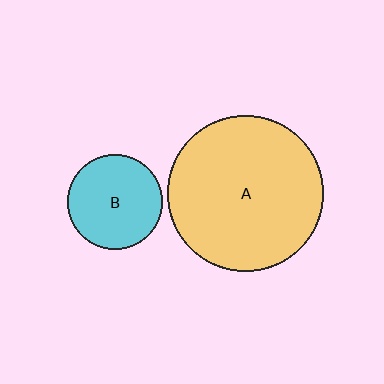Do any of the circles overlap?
No, none of the circles overlap.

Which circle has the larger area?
Circle A (yellow).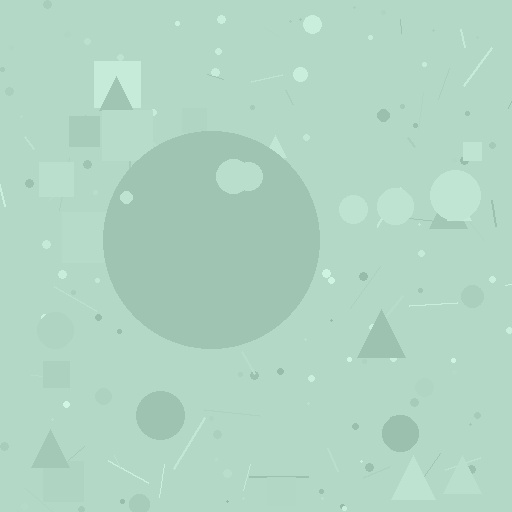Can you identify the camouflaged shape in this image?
The camouflaged shape is a circle.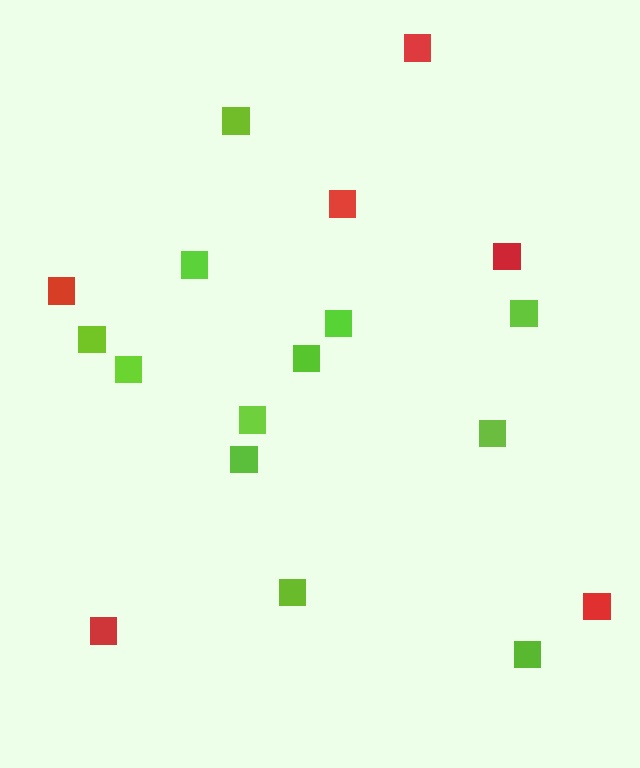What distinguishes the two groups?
There are 2 groups: one group of lime squares (12) and one group of red squares (6).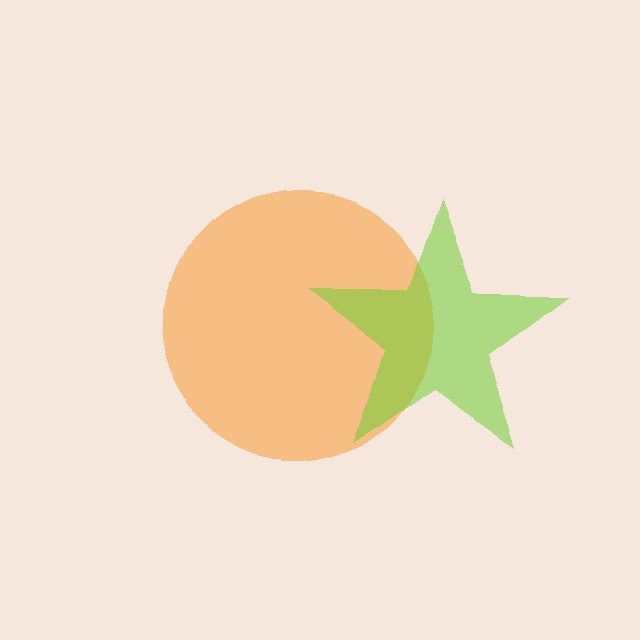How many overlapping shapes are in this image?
There are 2 overlapping shapes in the image.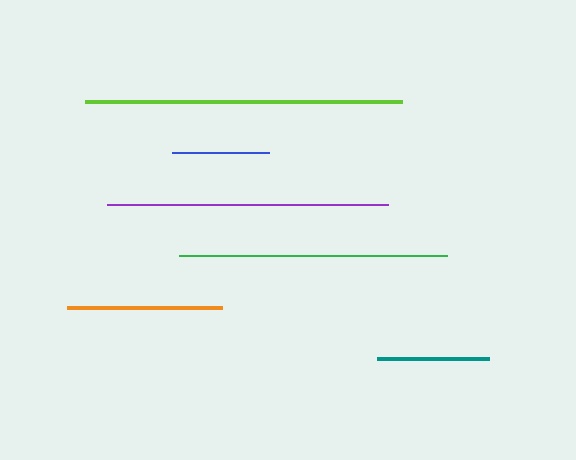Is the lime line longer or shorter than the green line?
The lime line is longer than the green line.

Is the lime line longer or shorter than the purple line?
The lime line is longer than the purple line.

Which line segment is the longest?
The lime line is the longest at approximately 317 pixels.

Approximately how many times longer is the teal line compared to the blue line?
The teal line is approximately 1.2 times the length of the blue line.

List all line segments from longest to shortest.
From longest to shortest: lime, purple, green, orange, teal, blue.